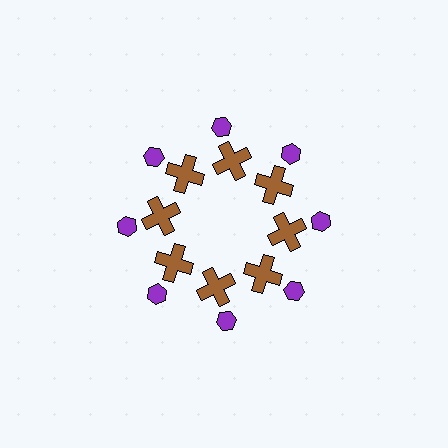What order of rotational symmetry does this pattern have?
This pattern has 8-fold rotational symmetry.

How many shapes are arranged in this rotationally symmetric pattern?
There are 16 shapes, arranged in 8 groups of 2.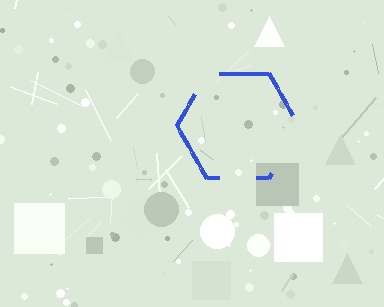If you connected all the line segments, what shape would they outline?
They would outline a hexagon.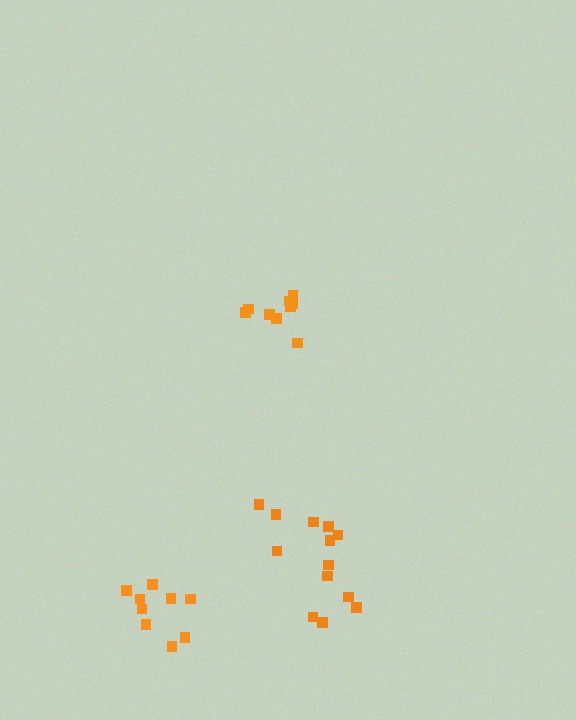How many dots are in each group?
Group 1: 9 dots, Group 2: 13 dots, Group 3: 9 dots (31 total).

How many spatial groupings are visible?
There are 3 spatial groupings.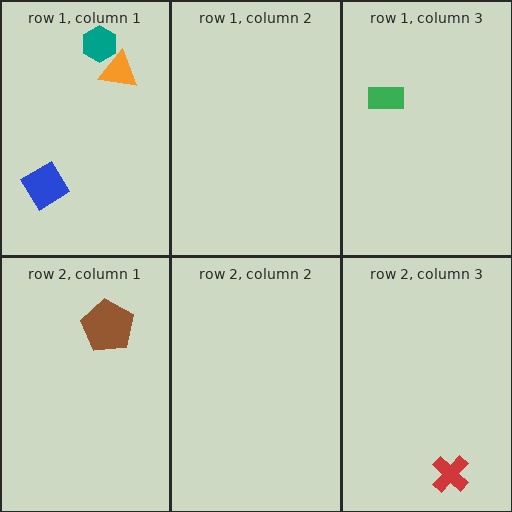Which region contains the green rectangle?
The row 1, column 3 region.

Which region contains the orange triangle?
The row 1, column 1 region.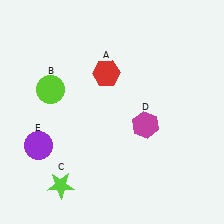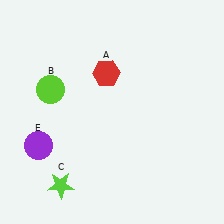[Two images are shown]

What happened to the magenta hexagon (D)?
The magenta hexagon (D) was removed in Image 2. It was in the bottom-right area of Image 1.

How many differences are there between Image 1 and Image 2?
There is 1 difference between the two images.